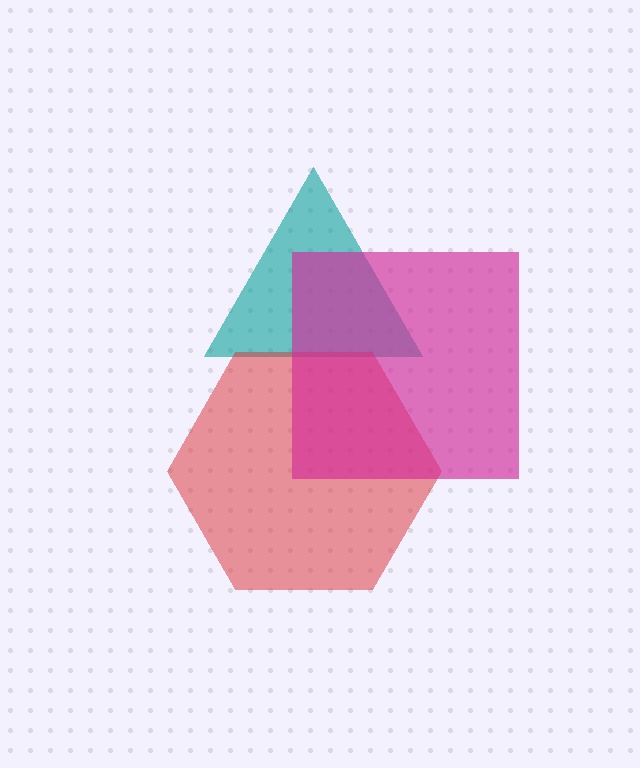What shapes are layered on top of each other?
The layered shapes are: a teal triangle, a red hexagon, a magenta square.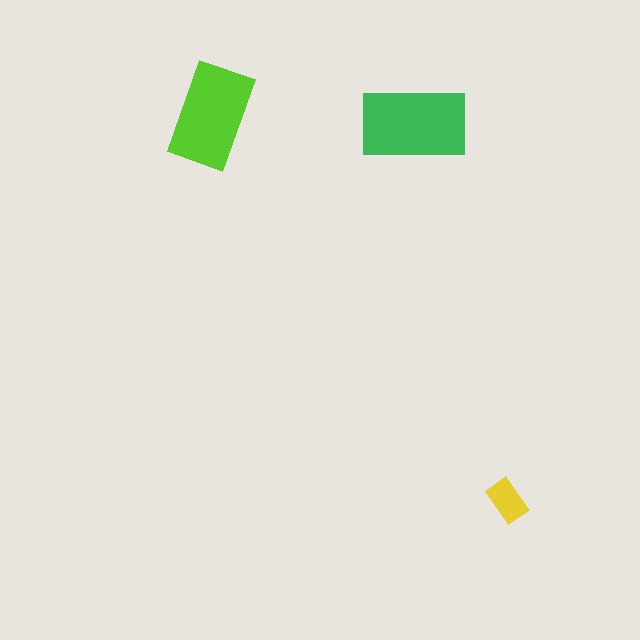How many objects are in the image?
There are 3 objects in the image.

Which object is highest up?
The lime rectangle is topmost.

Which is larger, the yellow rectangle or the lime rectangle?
The lime one.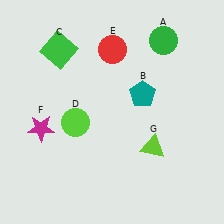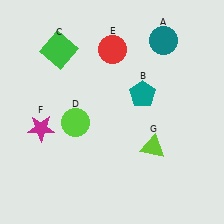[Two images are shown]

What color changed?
The circle (A) changed from green in Image 1 to teal in Image 2.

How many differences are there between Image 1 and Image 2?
There is 1 difference between the two images.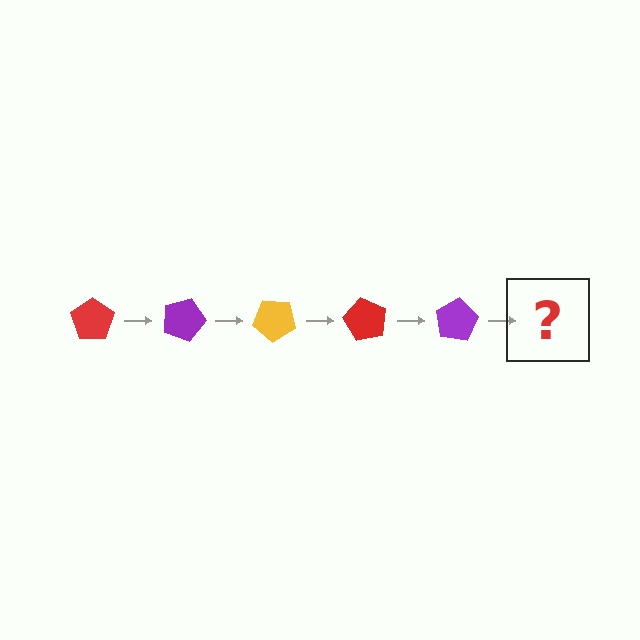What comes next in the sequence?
The next element should be a yellow pentagon, rotated 100 degrees from the start.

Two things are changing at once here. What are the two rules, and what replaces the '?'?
The two rules are that it rotates 20 degrees each step and the color cycles through red, purple, and yellow. The '?' should be a yellow pentagon, rotated 100 degrees from the start.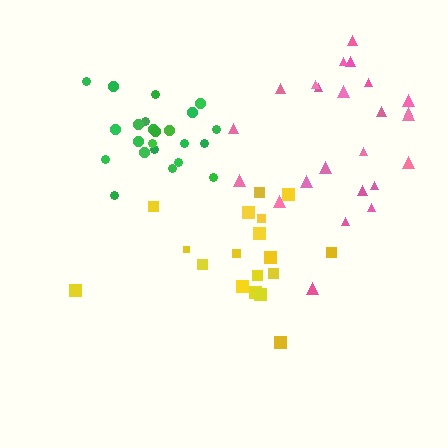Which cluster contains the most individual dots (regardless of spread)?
Pink (24).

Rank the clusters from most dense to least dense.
green, yellow, pink.